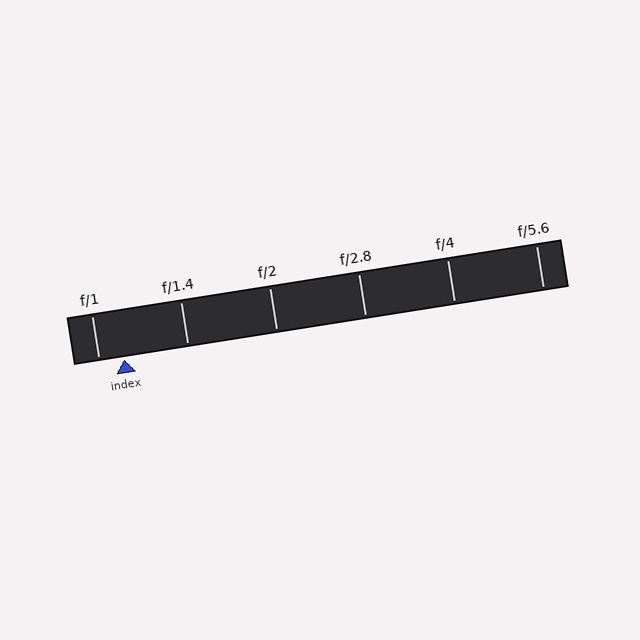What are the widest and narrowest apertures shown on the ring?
The widest aperture shown is f/1 and the narrowest is f/5.6.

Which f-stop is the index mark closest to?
The index mark is closest to f/1.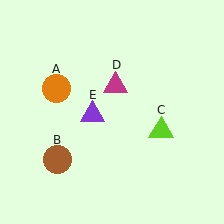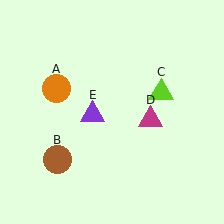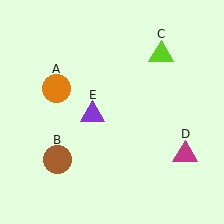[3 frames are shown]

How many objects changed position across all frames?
2 objects changed position: lime triangle (object C), magenta triangle (object D).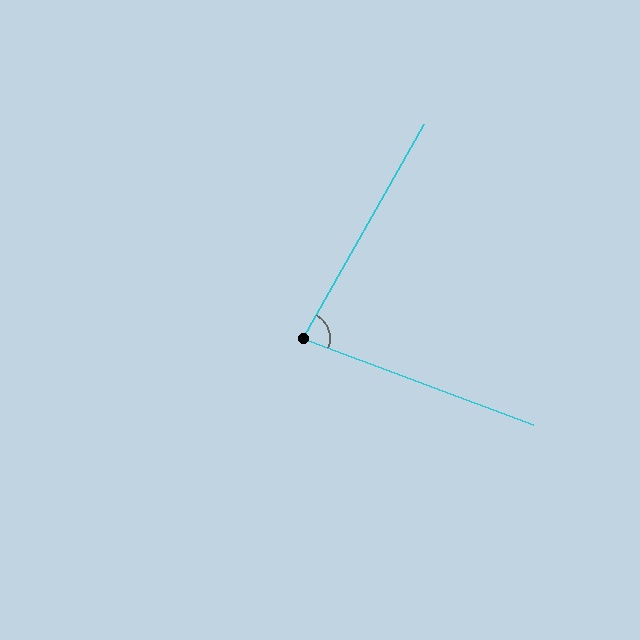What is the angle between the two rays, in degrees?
Approximately 81 degrees.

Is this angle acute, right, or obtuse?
It is acute.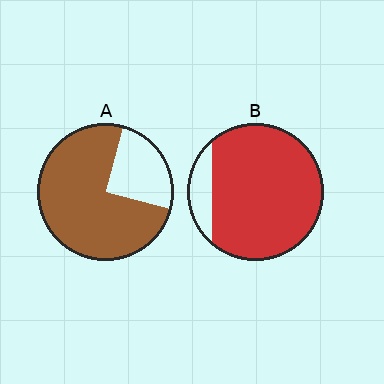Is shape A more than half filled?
Yes.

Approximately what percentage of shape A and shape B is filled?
A is approximately 75% and B is approximately 90%.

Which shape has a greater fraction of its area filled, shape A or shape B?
Shape B.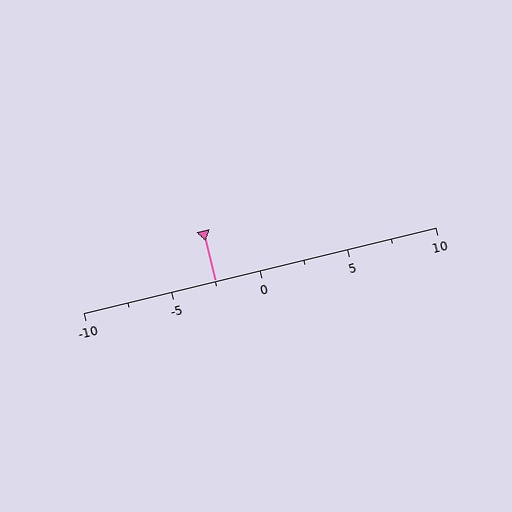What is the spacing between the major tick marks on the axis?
The major ticks are spaced 5 apart.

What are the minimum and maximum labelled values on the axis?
The axis runs from -10 to 10.